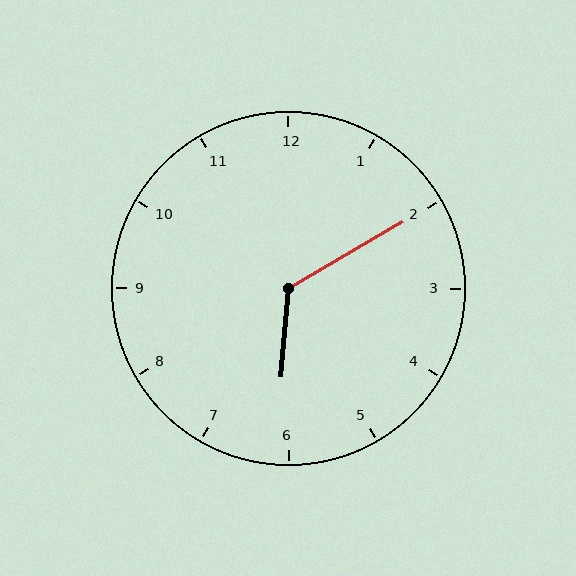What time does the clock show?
6:10.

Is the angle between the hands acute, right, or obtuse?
It is obtuse.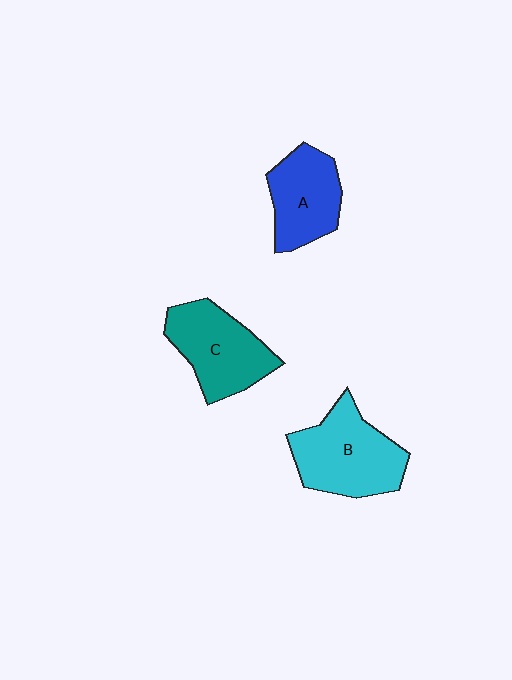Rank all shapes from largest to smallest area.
From largest to smallest: B (cyan), C (teal), A (blue).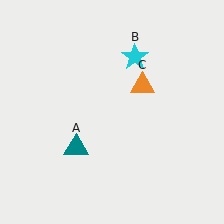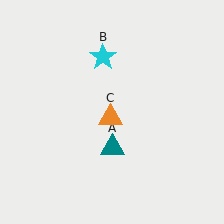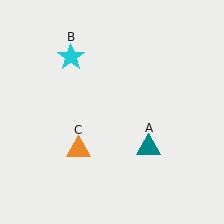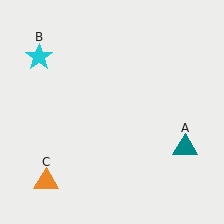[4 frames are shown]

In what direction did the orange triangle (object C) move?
The orange triangle (object C) moved down and to the left.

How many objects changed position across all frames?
3 objects changed position: teal triangle (object A), cyan star (object B), orange triangle (object C).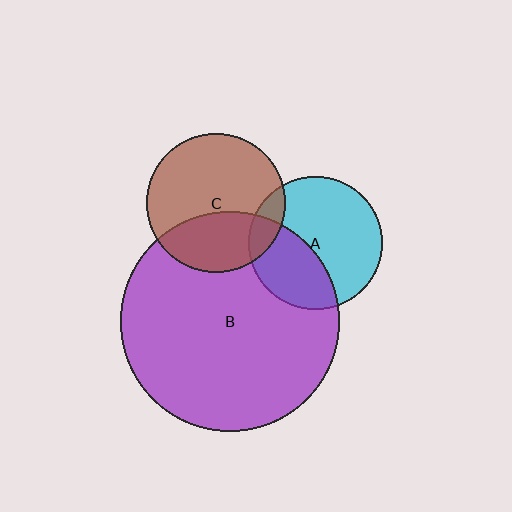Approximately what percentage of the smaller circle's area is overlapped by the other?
Approximately 35%.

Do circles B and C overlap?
Yes.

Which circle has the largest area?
Circle B (purple).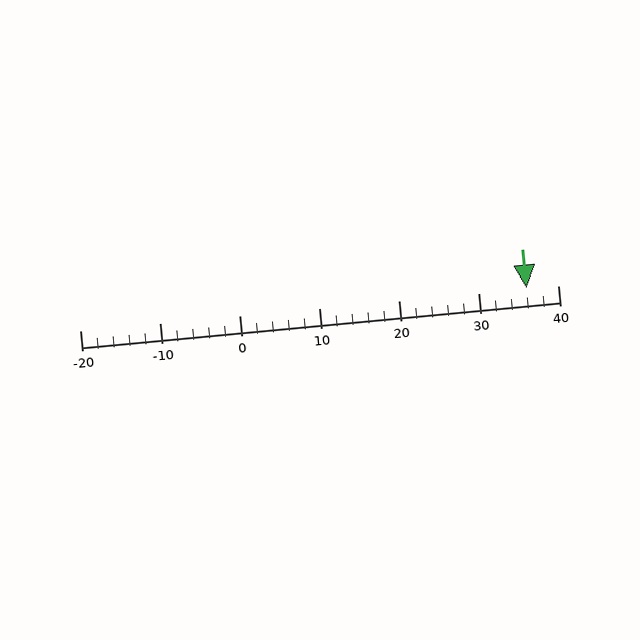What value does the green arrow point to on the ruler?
The green arrow points to approximately 36.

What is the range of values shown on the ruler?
The ruler shows values from -20 to 40.